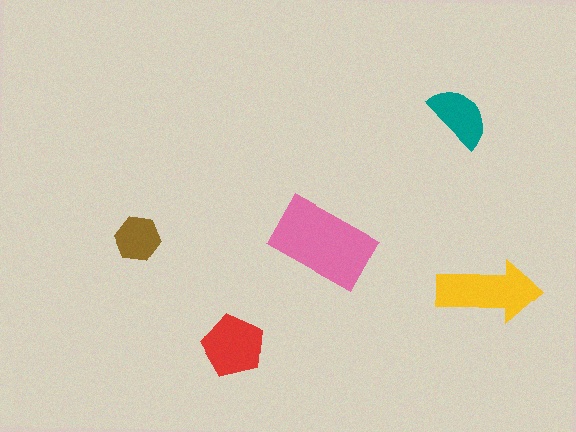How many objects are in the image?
There are 5 objects in the image.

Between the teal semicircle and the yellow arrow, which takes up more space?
The yellow arrow.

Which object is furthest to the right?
The yellow arrow is rightmost.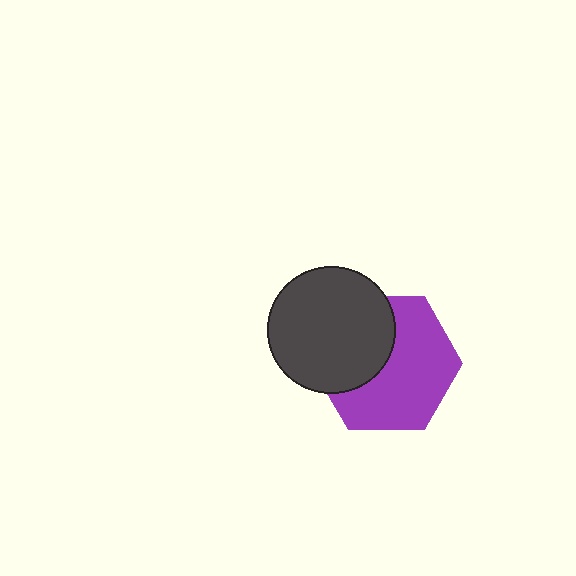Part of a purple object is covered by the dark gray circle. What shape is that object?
It is a hexagon.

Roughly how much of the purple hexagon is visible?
About half of it is visible (roughly 62%).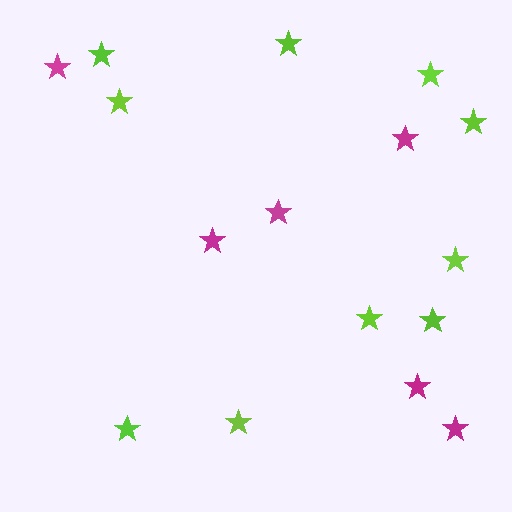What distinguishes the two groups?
There are 2 groups: one group of lime stars (10) and one group of magenta stars (6).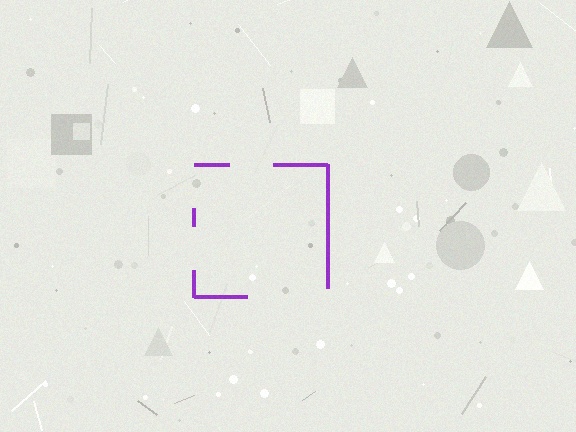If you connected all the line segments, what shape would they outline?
They would outline a square.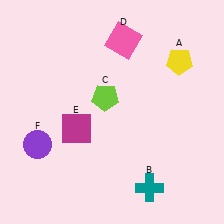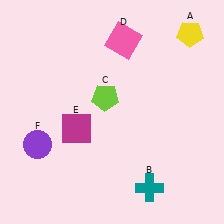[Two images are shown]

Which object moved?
The yellow pentagon (A) moved up.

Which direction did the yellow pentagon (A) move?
The yellow pentagon (A) moved up.